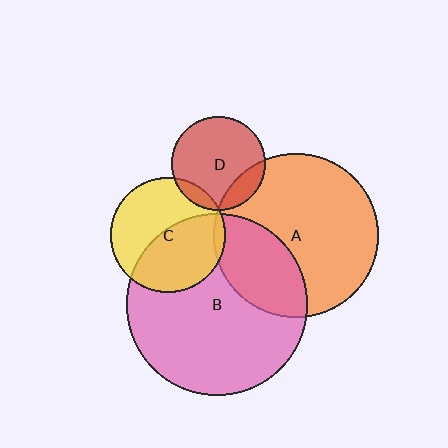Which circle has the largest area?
Circle B (pink).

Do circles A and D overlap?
Yes.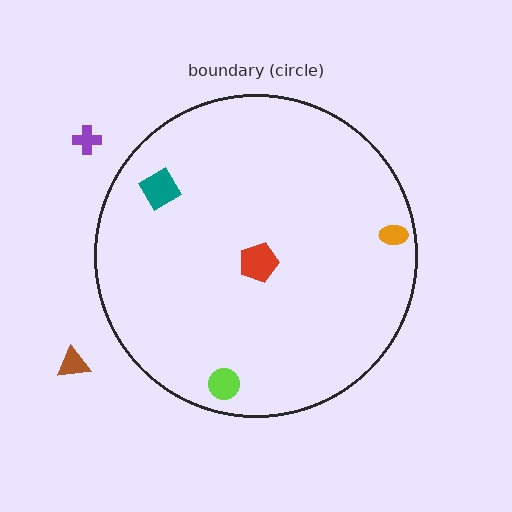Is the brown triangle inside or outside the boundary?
Outside.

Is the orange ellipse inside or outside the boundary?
Inside.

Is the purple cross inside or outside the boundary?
Outside.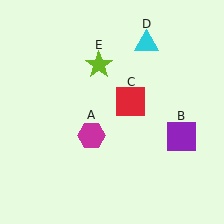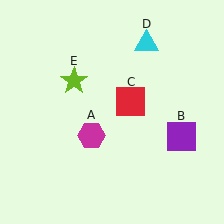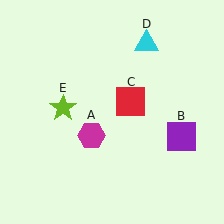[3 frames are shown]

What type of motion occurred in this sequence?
The lime star (object E) rotated counterclockwise around the center of the scene.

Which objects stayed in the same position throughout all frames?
Magenta hexagon (object A) and purple square (object B) and red square (object C) and cyan triangle (object D) remained stationary.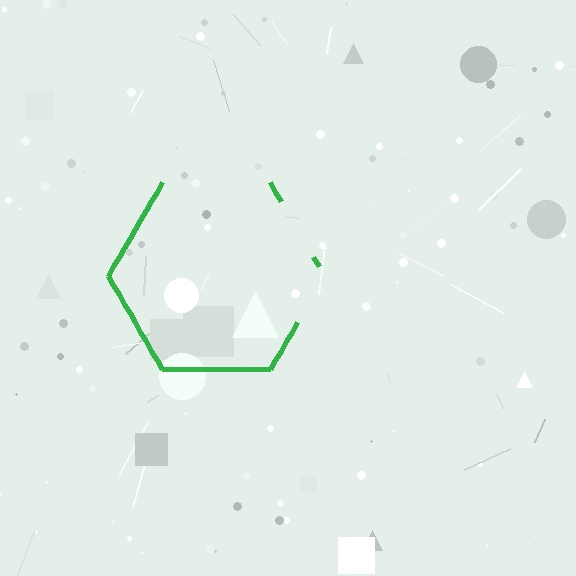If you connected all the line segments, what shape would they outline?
They would outline a hexagon.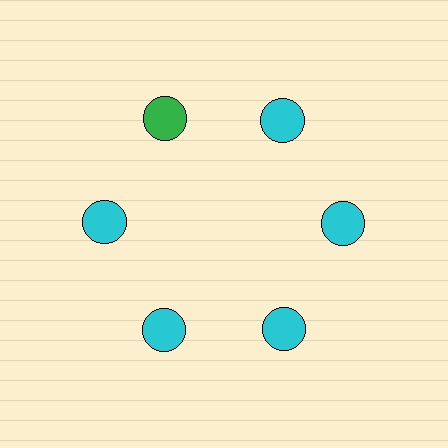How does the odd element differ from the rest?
It has a different color: green instead of cyan.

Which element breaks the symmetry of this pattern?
The green circle at roughly the 11 o'clock position breaks the symmetry. All other shapes are cyan circles.